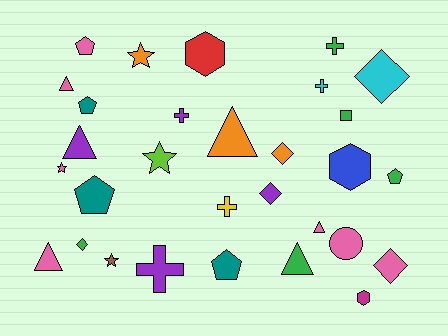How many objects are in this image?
There are 30 objects.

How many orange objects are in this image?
There are 3 orange objects.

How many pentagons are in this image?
There are 5 pentagons.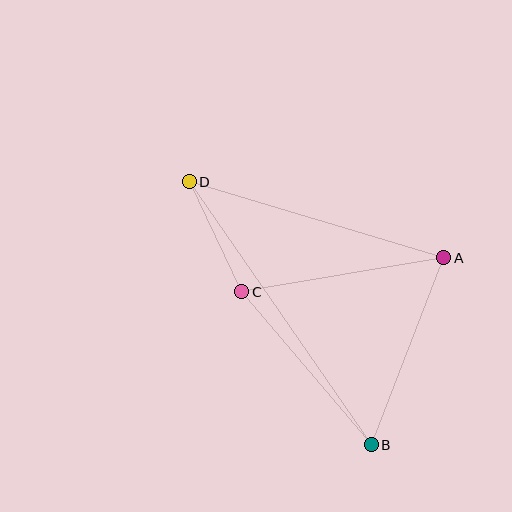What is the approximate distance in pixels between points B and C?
The distance between B and C is approximately 201 pixels.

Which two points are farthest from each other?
Points B and D are farthest from each other.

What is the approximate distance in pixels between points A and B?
The distance between A and B is approximately 201 pixels.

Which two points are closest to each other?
Points C and D are closest to each other.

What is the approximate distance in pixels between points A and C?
The distance between A and C is approximately 205 pixels.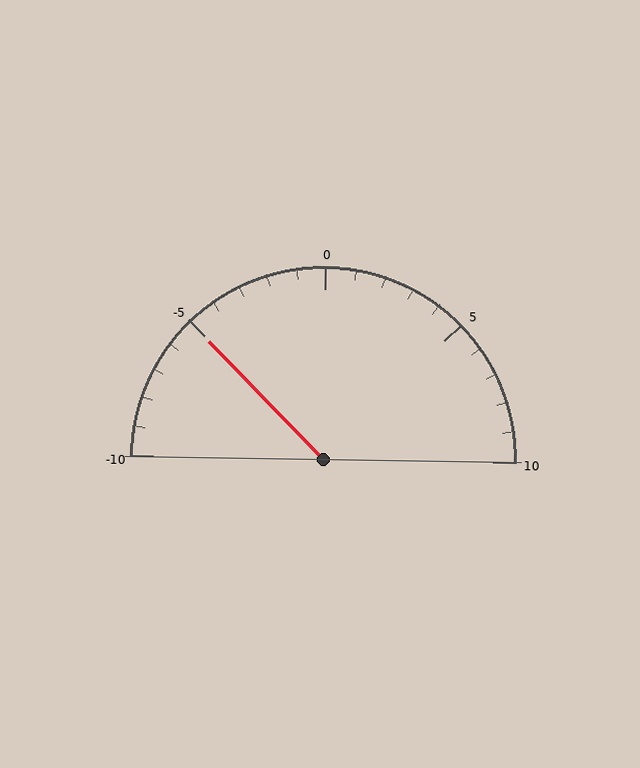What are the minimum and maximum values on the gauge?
The gauge ranges from -10 to 10.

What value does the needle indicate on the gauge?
The needle indicates approximately -5.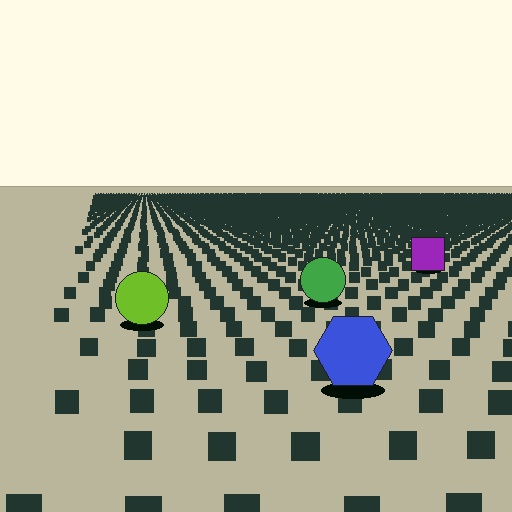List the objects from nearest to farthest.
From nearest to farthest: the blue hexagon, the lime circle, the green circle, the purple square.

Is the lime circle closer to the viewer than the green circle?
Yes. The lime circle is closer — you can tell from the texture gradient: the ground texture is coarser near it.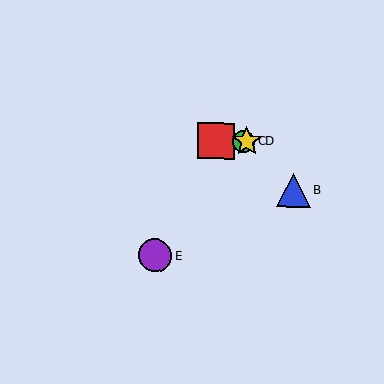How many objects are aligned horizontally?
3 objects (A, C, D) are aligned horizontally.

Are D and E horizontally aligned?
No, D is at y≈141 and E is at y≈255.